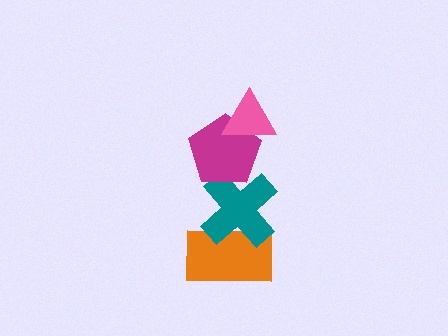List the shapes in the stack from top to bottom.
From top to bottom: the pink triangle, the magenta pentagon, the teal cross, the orange rectangle.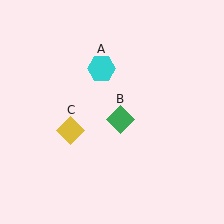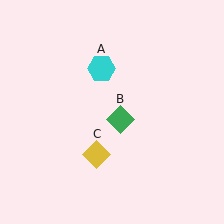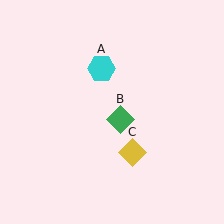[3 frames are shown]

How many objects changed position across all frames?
1 object changed position: yellow diamond (object C).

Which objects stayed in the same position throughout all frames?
Cyan hexagon (object A) and green diamond (object B) remained stationary.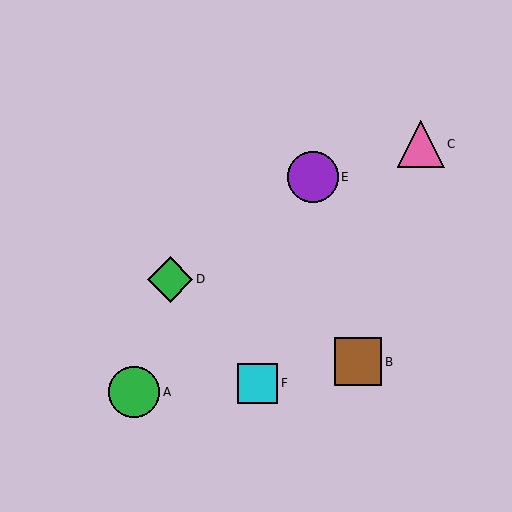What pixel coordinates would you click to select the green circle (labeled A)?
Click at (134, 392) to select the green circle A.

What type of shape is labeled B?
Shape B is a brown square.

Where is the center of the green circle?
The center of the green circle is at (134, 392).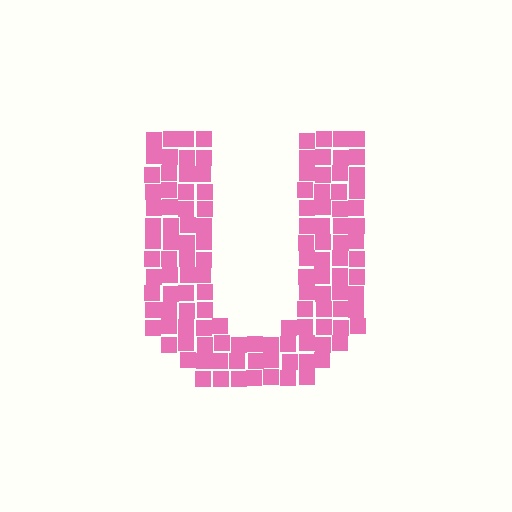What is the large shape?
The large shape is the letter U.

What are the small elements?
The small elements are squares.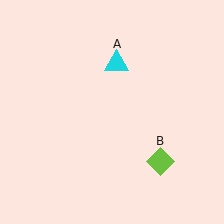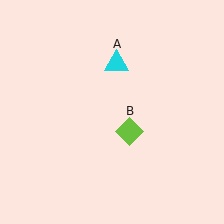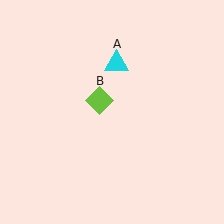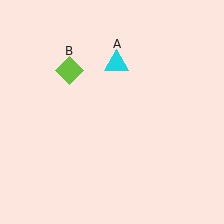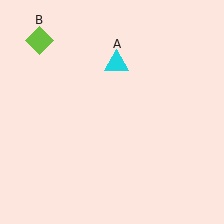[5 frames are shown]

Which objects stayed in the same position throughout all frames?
Cyan triangle (object A) remained stationary.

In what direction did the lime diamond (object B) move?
The lime diamond (object B) moved up and to the left.